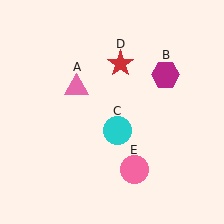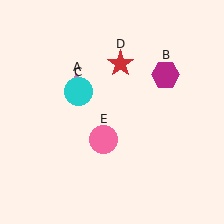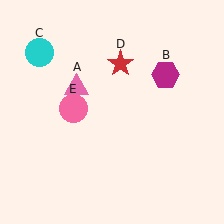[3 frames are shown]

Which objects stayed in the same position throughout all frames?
Pink triangle (object A) and magenta hexagon (object B) and red star (object D) remained stationary.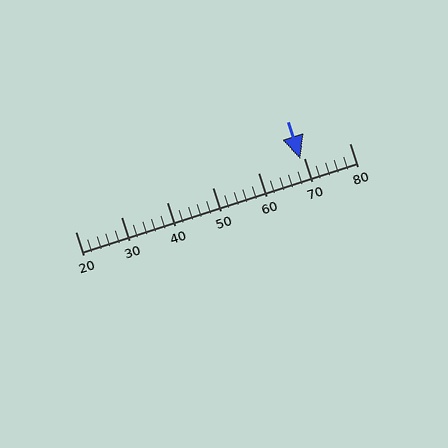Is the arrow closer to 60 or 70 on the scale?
The arrow is closer to 70.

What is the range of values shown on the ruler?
The ruler shows values from 20 to 80.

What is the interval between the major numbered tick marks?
The major tick marks are spaced 10 units apart.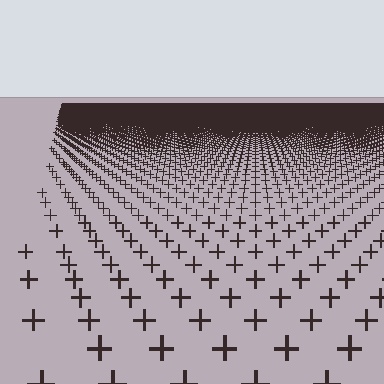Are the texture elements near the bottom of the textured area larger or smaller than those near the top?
Larger. Near the bottom, elements are closer to the viewer and appear at a bigger on-screen size.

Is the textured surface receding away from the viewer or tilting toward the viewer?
The surface is receding away from the viewer. Texture elements get smaller and denser toward the top.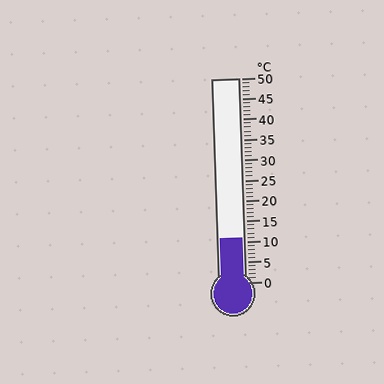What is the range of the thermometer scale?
The thermometer scale ranges from 0°C to 50°C.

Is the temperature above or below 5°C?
The temperature is above 5°C.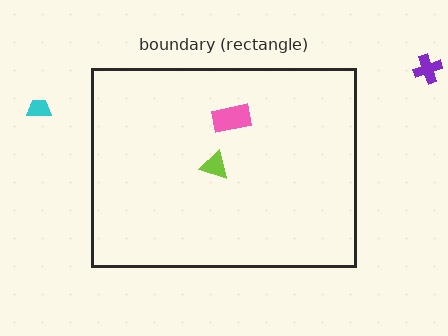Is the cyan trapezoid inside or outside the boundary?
Outside.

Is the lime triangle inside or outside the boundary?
Inside.